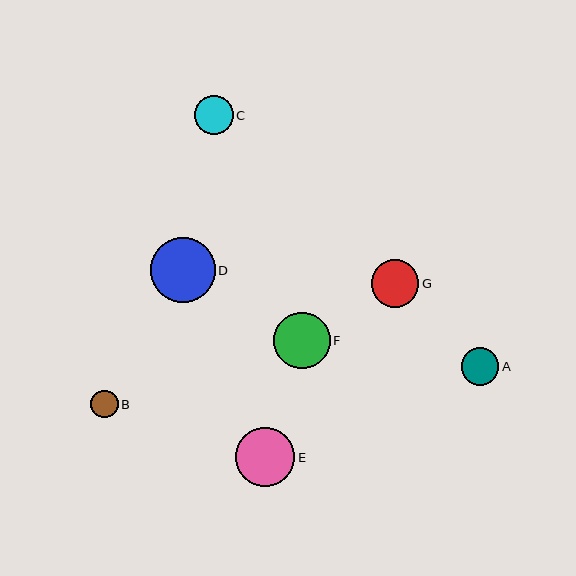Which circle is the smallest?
Circle B is the smallest with a size of approximately 28 pixels.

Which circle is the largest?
Circle D is the largest with a size of approximately 65 pixels.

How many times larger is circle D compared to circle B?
Circle D is approximately 2.3 times the size of circle B.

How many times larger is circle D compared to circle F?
Circle D is approximately 1.2 times the size of circle F.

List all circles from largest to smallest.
From largest to smallest: D, E, F, G, C, A, B.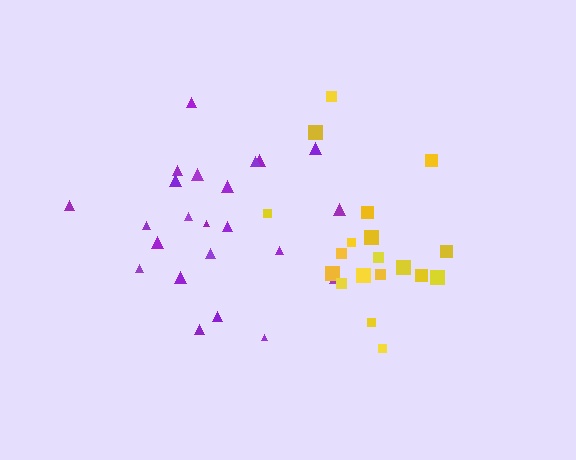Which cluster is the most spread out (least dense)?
Purple.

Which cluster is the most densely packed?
Yellow.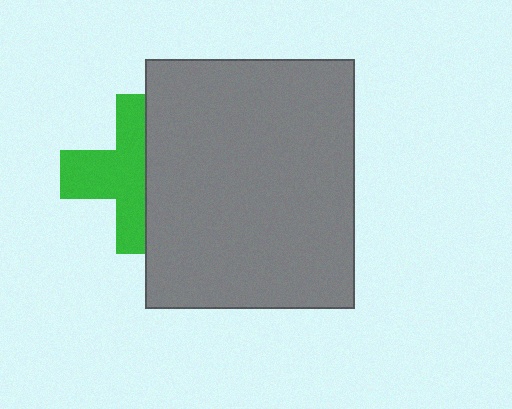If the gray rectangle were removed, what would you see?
You would see the complete green cross.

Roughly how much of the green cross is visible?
About half of it is visible (roughly 56%).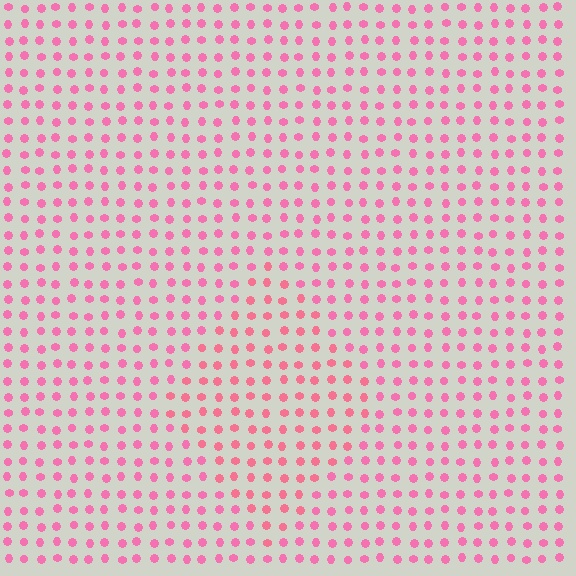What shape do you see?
I see a diamond.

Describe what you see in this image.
The image is filled with small pink elements in a uniform arrangement. A diamond-shaped region is visible where the elements are tinted to a slightly different hue, forming a subtle color boundary.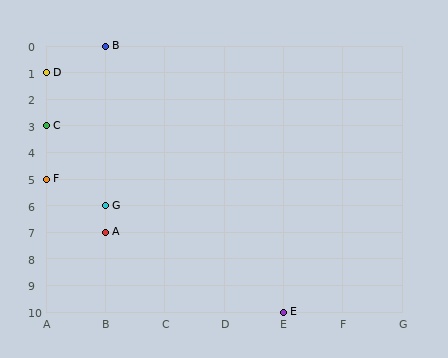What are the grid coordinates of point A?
Point A is at grid coordinates (B, 7).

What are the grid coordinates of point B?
Point B is at grid coordinates (B, 0).